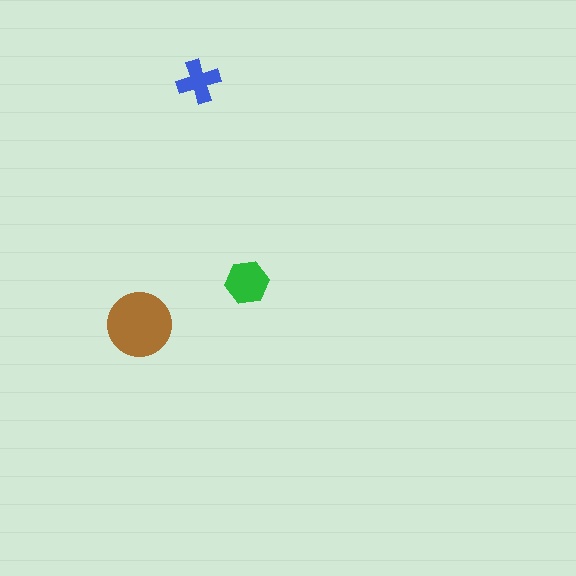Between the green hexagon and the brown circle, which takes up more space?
The brown circle.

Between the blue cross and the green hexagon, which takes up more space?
The green hexagon.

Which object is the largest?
The brown circle.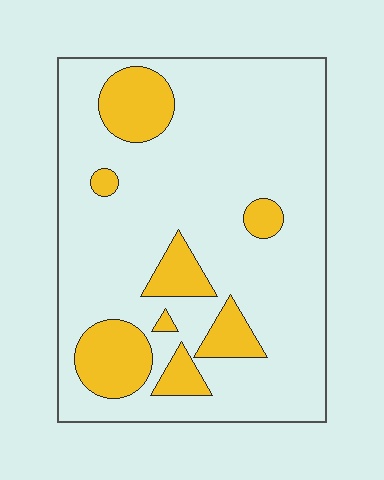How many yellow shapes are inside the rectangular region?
8.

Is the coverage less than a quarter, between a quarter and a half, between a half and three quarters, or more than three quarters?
Less than a quarter.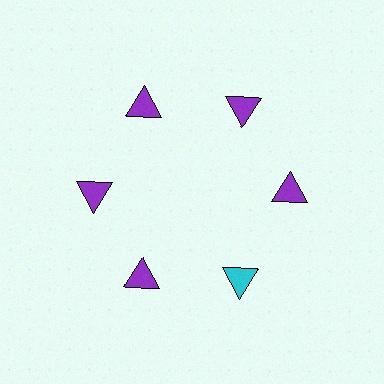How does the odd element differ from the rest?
It has a different color: cyan instead of purple.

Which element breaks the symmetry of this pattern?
The cyan triangle at roughly the 5 o'clock position breaks the symmetry. All other shapes are purple triangles.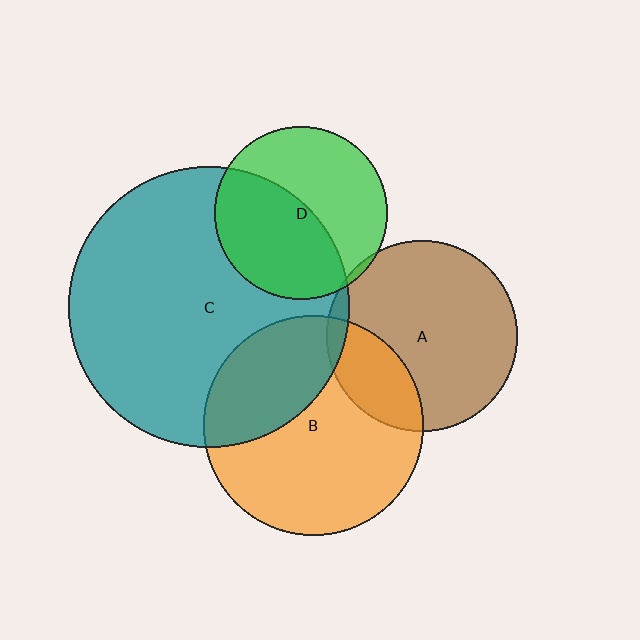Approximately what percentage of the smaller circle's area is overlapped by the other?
Approximately 30%.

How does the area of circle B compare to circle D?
Approximately 1.6 times.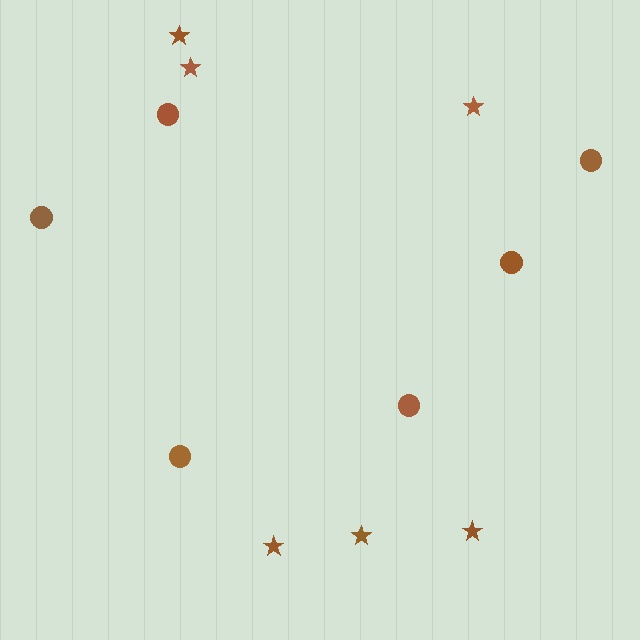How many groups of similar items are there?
There are 2 groups: one group of circles (6) and one group of stars (6).